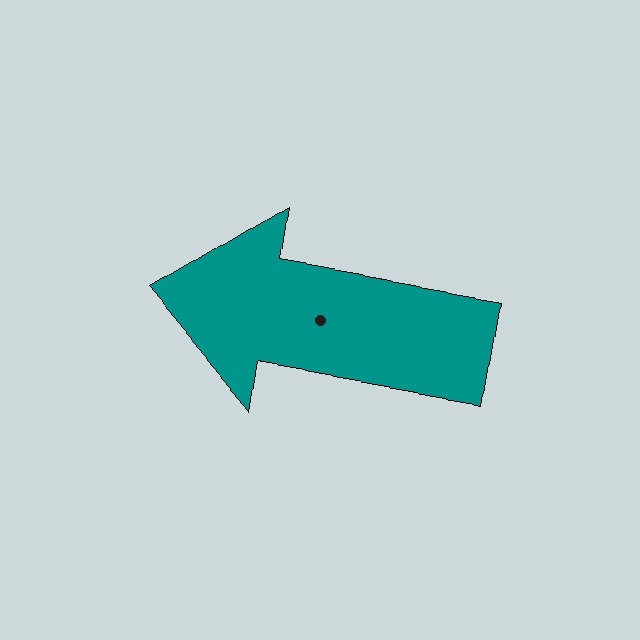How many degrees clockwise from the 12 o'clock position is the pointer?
Approximately 280 degrees.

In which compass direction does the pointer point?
West.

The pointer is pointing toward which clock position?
Roughly 9 o'clock.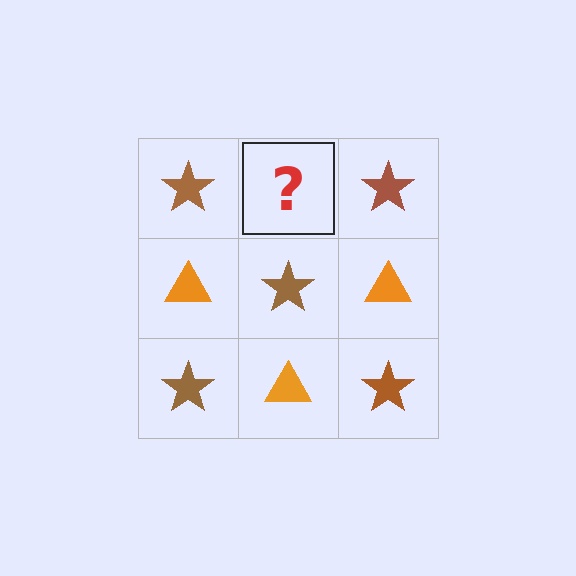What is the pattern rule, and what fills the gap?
The rule is that it alternates brown star and orange triangle in a checkerboard pattern. The gap should be filled with an orange triangle.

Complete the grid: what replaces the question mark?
The question mark should be replaced with an orange triangle.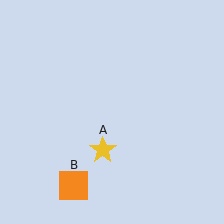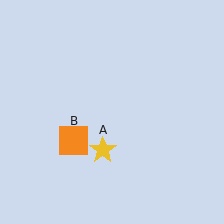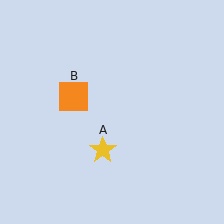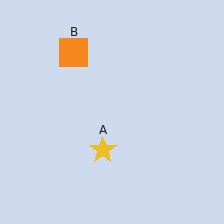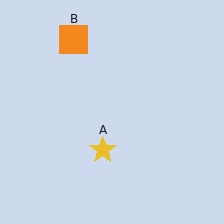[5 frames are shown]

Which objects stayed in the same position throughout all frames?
Yellow star (object A) remained stationary.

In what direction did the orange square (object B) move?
The orange square (object B) moved up.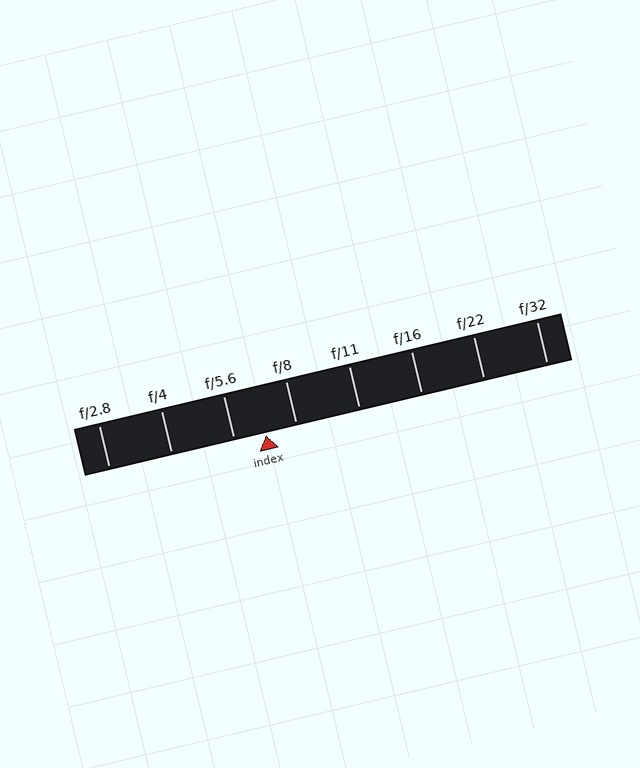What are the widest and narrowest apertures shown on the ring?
The widest aperture shown is f/2.8 and the narrowest is f/32.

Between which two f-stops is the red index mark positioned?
The index mark is between f/5.6 and f/8.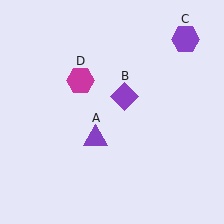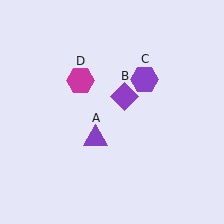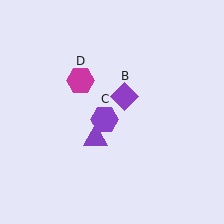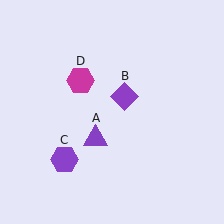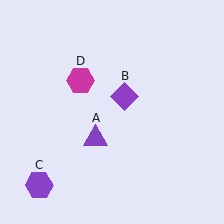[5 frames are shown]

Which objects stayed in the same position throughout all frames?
Purple triangle (object A) and purple diamond (object B) and magenta hexagon (object D) remained stationary.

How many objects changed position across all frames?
1 object changed position: purple hexagon (object C).